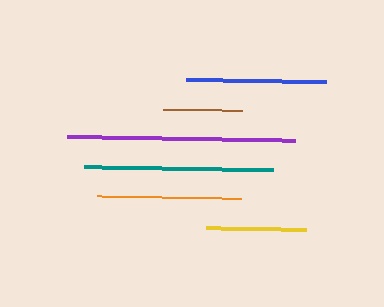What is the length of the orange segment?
The orange segment is approximately 144 pixels long.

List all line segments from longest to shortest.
From longest to shortest: purple, teal, orange, blue, yellow, brown.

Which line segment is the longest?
The purple line is the longest at approximately 227 pixels.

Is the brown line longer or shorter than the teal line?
The teal line is longer than the brown line.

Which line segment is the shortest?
The brown line is the shortest at approximately 79 pixels.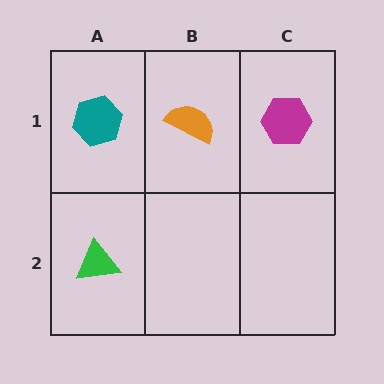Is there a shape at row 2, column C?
No, that cell is empty.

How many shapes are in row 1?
3 shapes.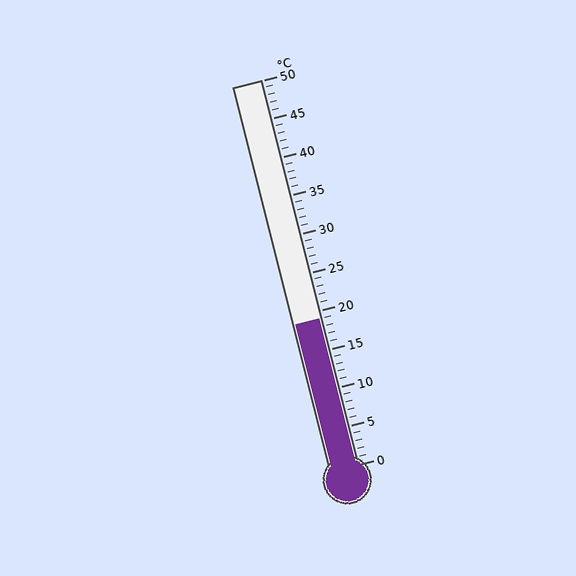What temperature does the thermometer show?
The thermometer shows approximately 19°C.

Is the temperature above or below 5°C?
The temperature is above 5°C.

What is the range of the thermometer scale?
The thermometer scale ranges from 0°C to 50°C.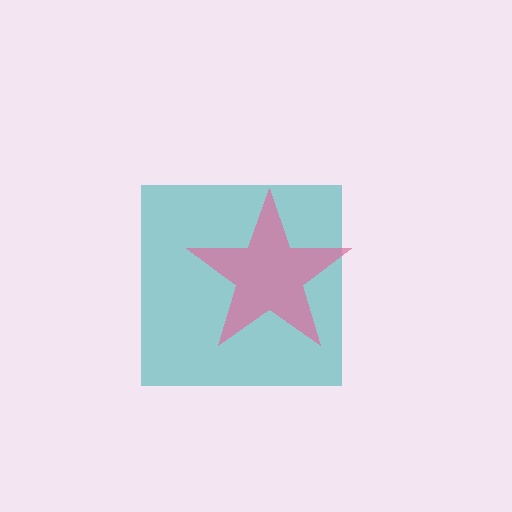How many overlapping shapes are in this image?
There are 2 overlapping shapes in the image.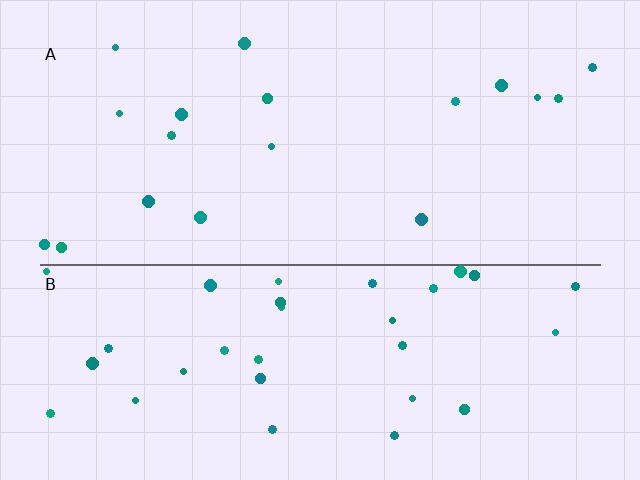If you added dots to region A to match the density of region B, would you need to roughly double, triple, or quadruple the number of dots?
Approximately double.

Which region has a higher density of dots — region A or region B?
B (the bottom).